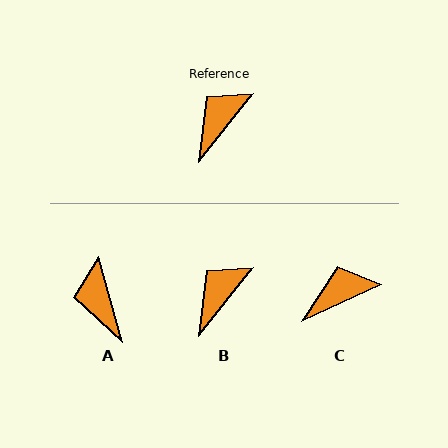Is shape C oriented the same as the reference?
No, it is off by about 27 degrees.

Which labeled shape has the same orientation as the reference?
B.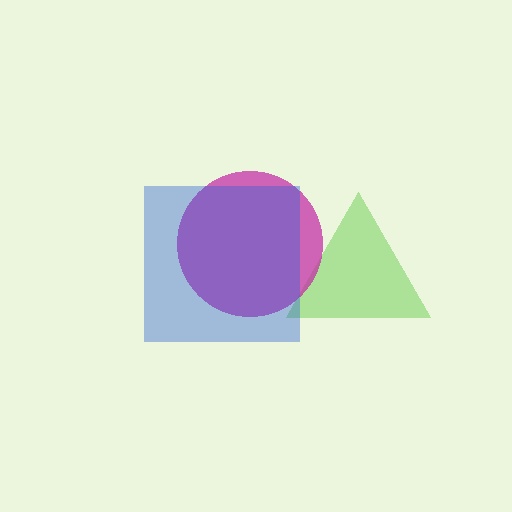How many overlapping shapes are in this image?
There are 3 overlapping shapes in the image.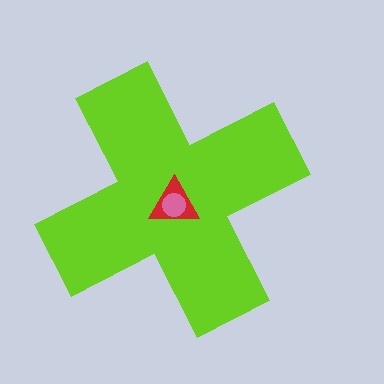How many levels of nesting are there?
3.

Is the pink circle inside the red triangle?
Yes.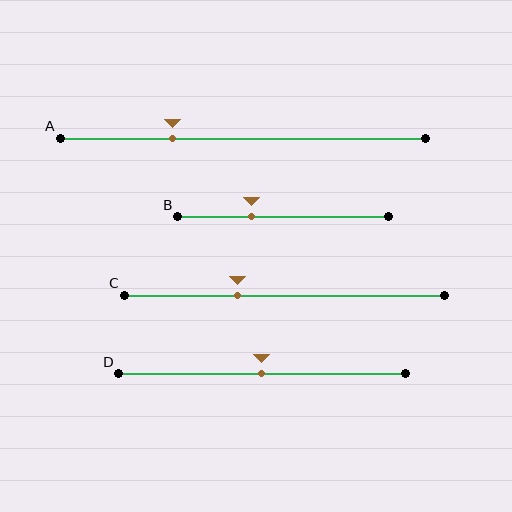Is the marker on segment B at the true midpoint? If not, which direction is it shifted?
No, the marker on segment B is shifted to the left by about 15% of the segment length.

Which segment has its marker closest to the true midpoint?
Segment D has its marker closest to the true midpoint.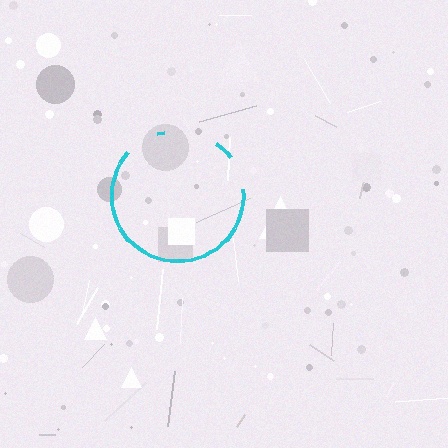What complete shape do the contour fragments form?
The contour fragments form a circle.